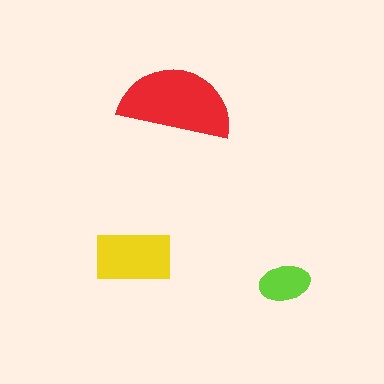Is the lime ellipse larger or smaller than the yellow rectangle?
Smaller.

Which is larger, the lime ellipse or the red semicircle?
The red semicircle.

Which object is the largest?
The red semicircle.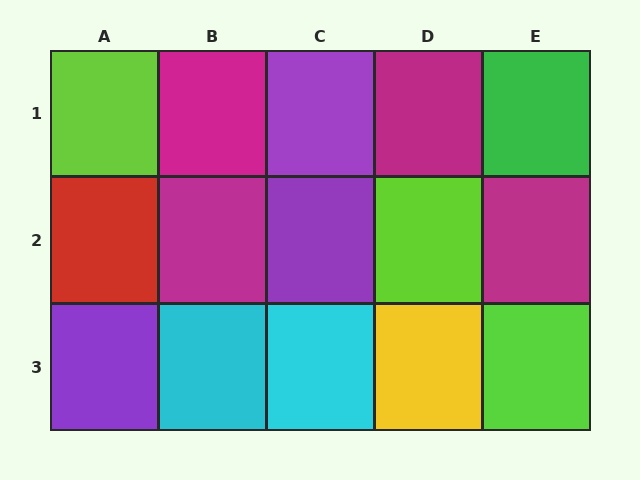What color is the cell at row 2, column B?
Magenta.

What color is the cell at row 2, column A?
Red.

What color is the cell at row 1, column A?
Lime.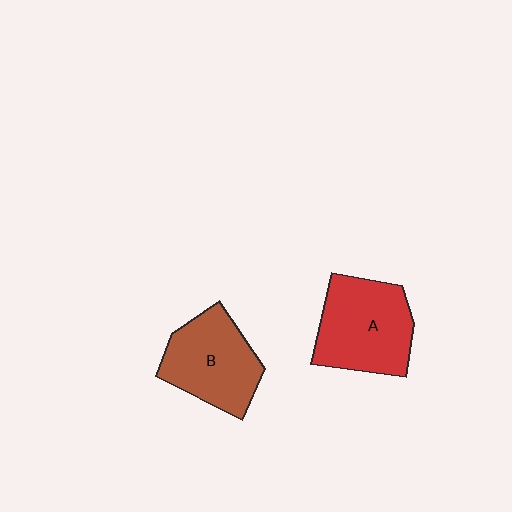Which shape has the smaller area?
Shape B (brown).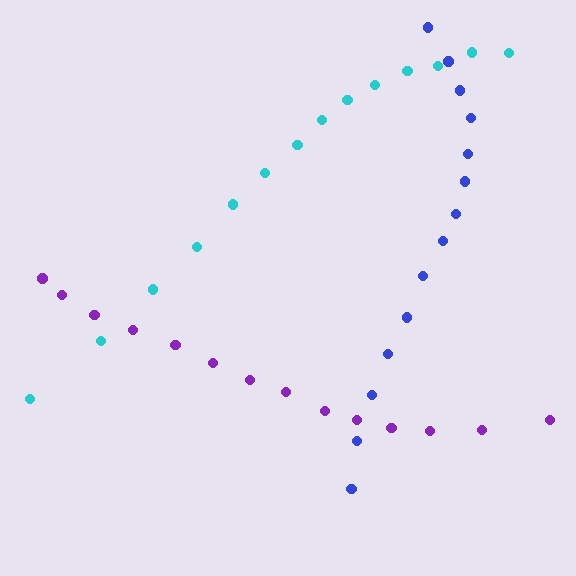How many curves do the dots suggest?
There are 3 distinct paths.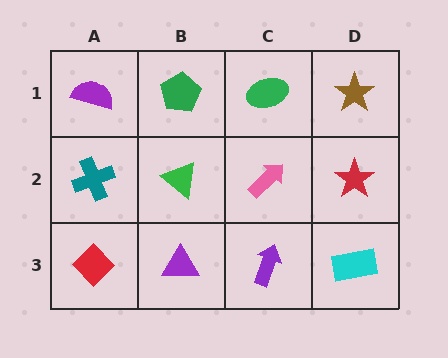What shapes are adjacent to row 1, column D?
A red star (row 2, column D), a green ellipse (row 1, column C).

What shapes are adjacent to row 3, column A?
A teal cross (row 2, column A), a purple triangle (row 3, column B).